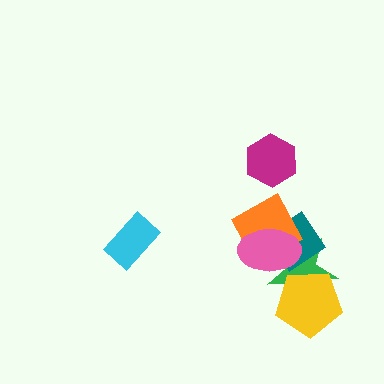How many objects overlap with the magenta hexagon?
0 objects overlap with the magenta hexagon.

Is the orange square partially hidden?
Yes, it is partially covered by another shape.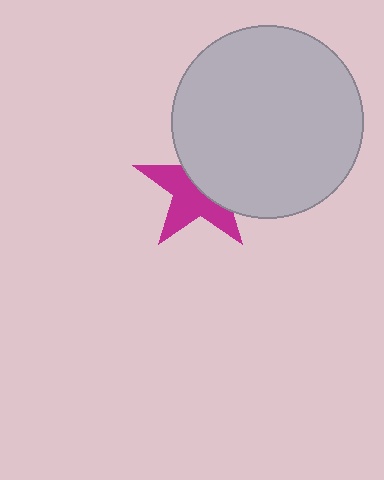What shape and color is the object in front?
The object in front is a light gray circle.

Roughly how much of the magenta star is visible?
About half of it is visible (roughly 53%).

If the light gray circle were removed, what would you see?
You would see the complete magenta star.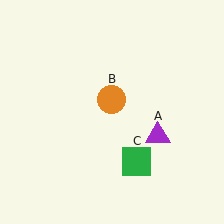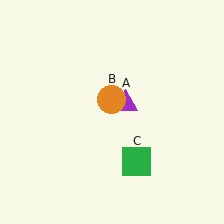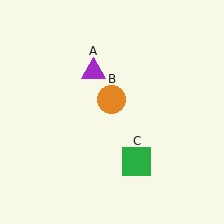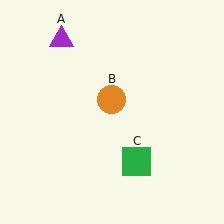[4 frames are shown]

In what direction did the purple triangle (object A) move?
The purple triangle (object A) moved up and to the left.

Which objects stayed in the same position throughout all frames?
Orange circle (object B) and green square (object C) remained stationary.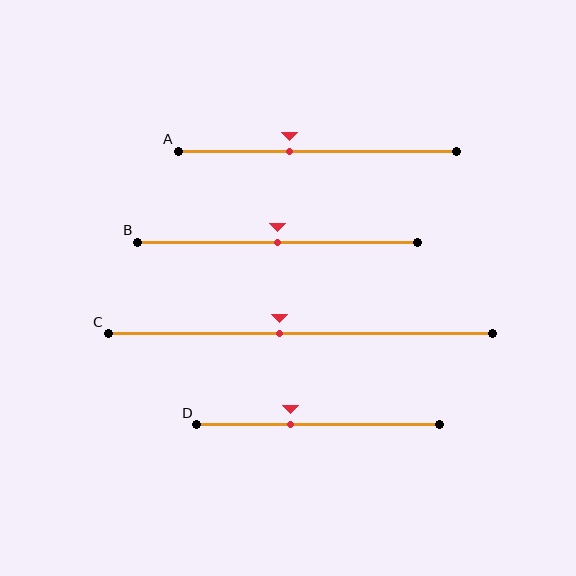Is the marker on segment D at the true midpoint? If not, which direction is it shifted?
No, the marker on segment D is shifted to the left by about 11% of the segment length.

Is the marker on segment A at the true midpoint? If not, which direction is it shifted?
No, the marker on segment A is shifted to the left by about 10% of the segment length.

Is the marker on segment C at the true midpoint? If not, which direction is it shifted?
No, the marker on segment C is shifted to the left by about 5% of the segment length.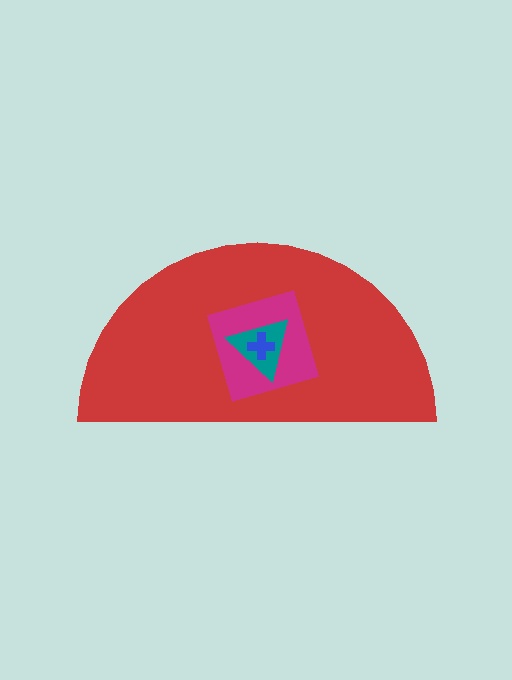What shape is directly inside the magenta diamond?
The teal triangle.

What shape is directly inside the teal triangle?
The blue cross.